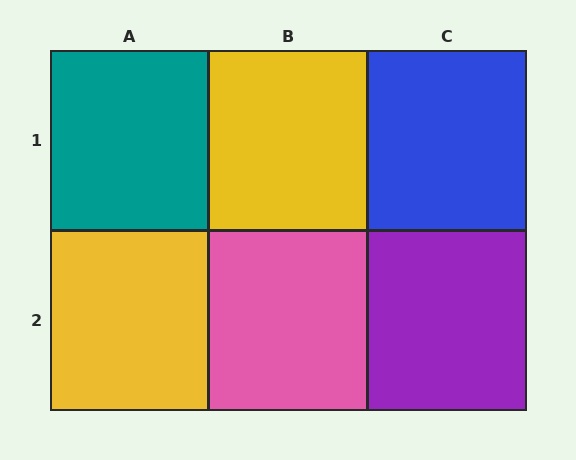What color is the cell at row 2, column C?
Purple.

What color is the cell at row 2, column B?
Pink.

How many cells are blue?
1 cell is blue.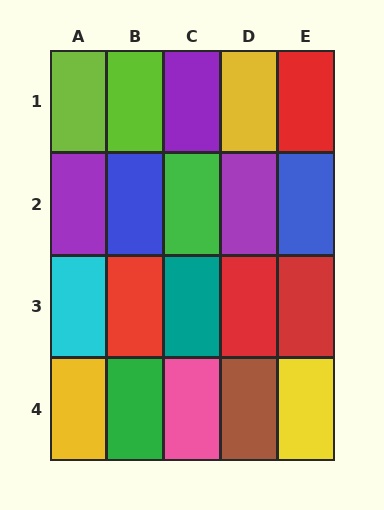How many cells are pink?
1 cell is pink.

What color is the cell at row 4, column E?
Yellow.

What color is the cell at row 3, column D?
Red.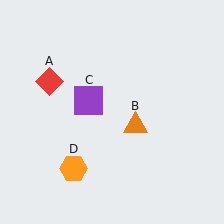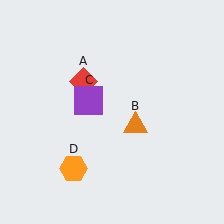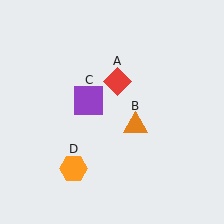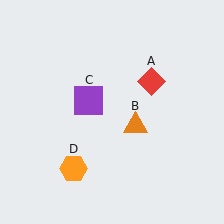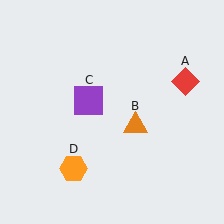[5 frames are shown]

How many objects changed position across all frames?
1 object changed position: red diamond (object A).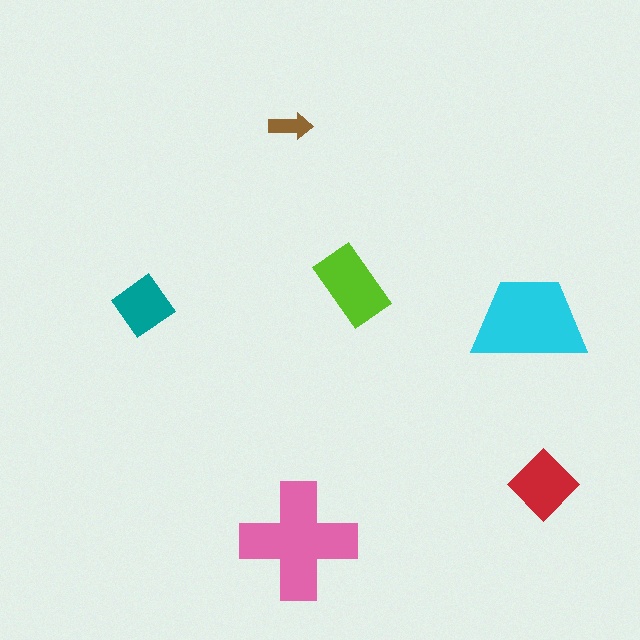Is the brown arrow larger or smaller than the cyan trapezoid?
Smaller.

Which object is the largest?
The pink cross.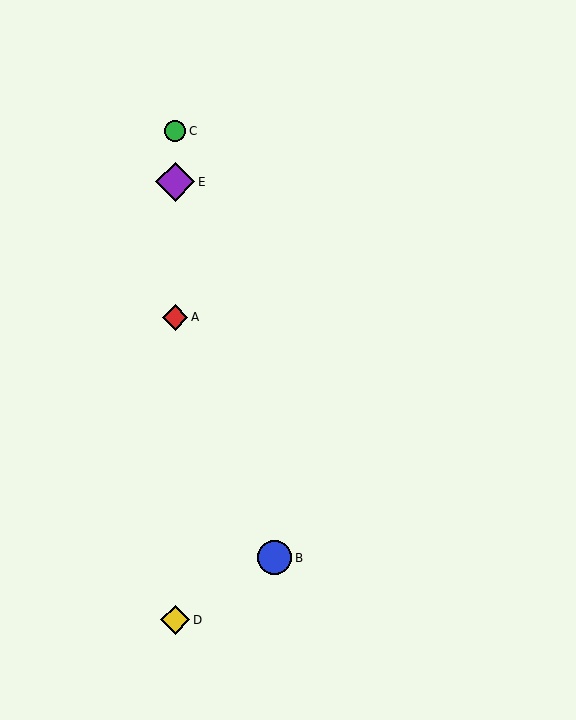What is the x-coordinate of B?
Object B is at x≈275.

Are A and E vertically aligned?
Yes, both are at x≈175.